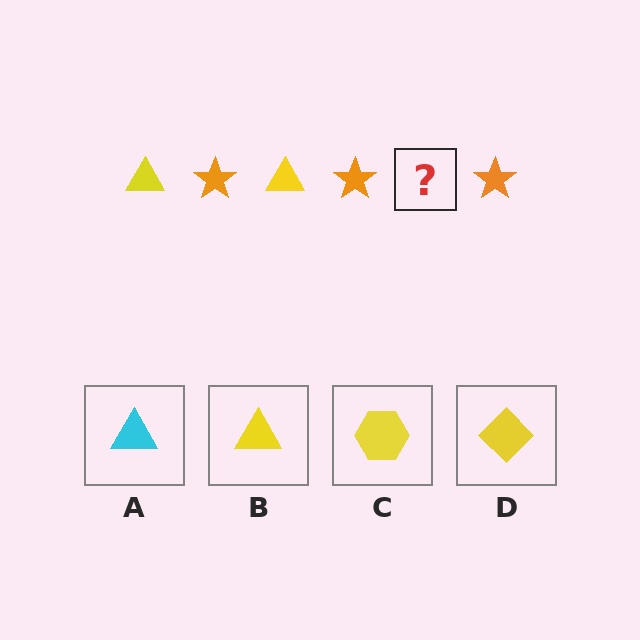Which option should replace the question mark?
Option B.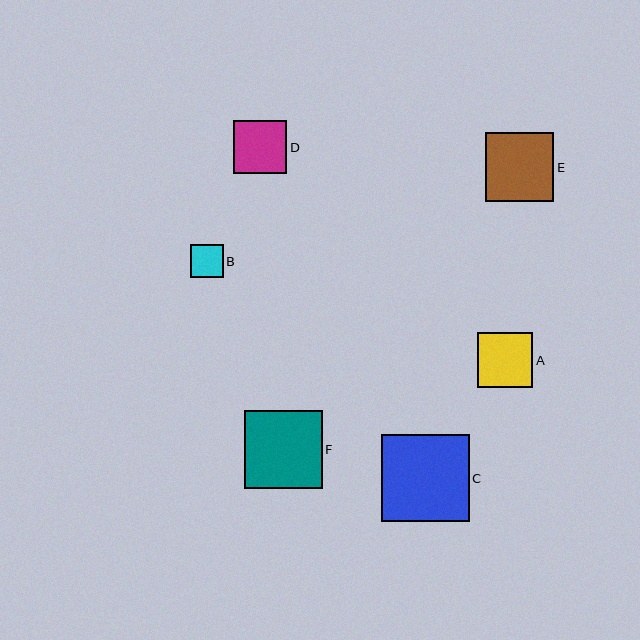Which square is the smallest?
Square B is the smallest with a size of approximately 33 pixels.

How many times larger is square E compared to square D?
Square E is approximately 1.3 times the size of square D.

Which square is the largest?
Square C is the largest with a size of approximately 87 pixels.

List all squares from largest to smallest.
From largest to smallest: C, F, E, A, D, B.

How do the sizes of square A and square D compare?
Square A and square D are approximately the same size.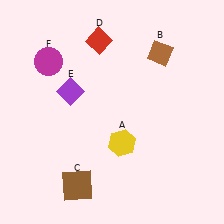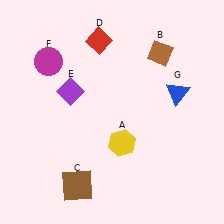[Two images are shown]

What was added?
A blue triangle (G) was added in Image 2.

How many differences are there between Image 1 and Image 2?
There is 1 difference between the two images.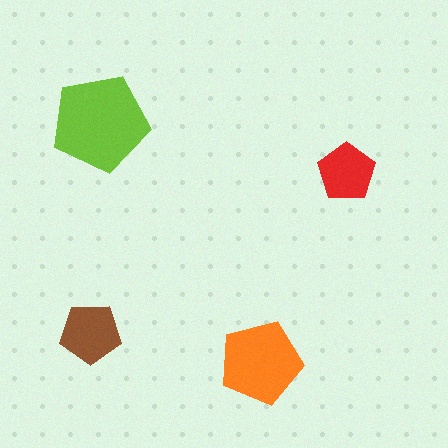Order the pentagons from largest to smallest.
the lime one, the orange one, the brown one, the red one.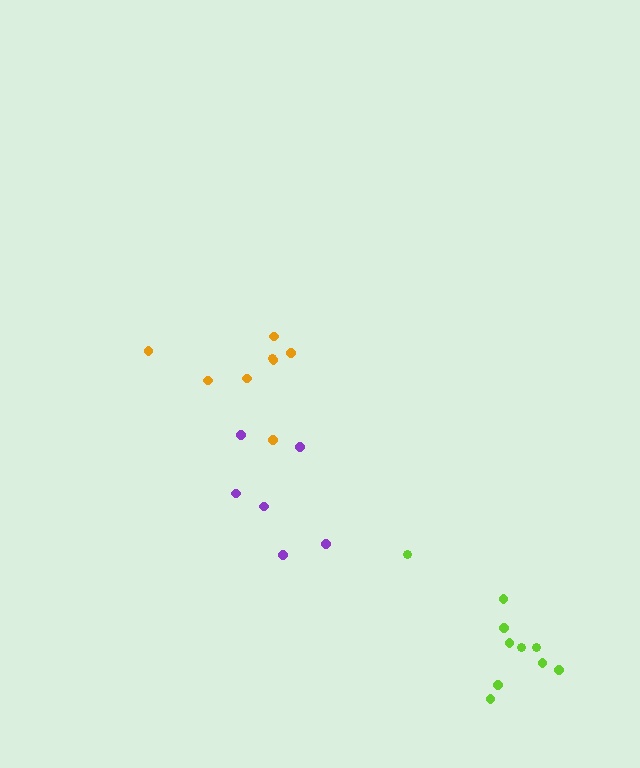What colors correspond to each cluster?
The clusters are colored: purple, lime, orange.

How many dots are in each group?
Group 1: 6 dots, Group 2: 10 dots, Group 3: 8 dots (24 total).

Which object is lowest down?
The lime cluster is bottommost.